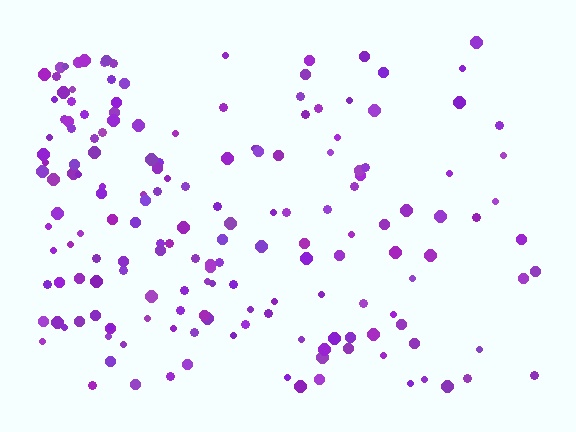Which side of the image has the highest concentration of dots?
The left.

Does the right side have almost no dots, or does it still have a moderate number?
Still a moderate number, just noticeably fewer than the left.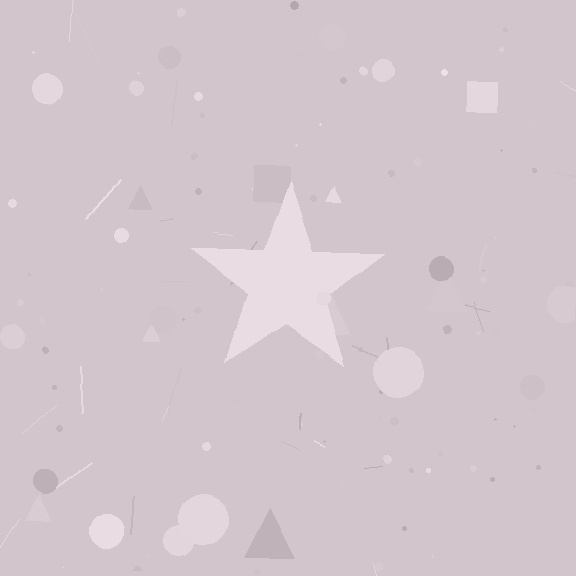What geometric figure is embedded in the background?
A star is embedded in the background.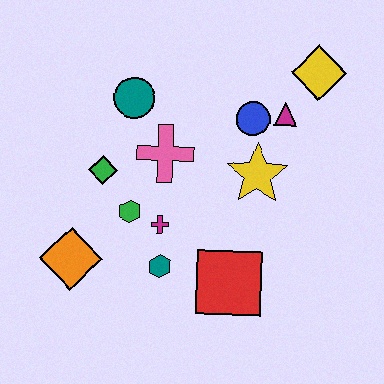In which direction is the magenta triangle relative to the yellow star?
The magenta triangle is above the yellow star.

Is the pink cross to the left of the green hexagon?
No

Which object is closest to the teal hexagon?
The magenta cross is closest to the teal hexagon.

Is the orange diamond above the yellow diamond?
No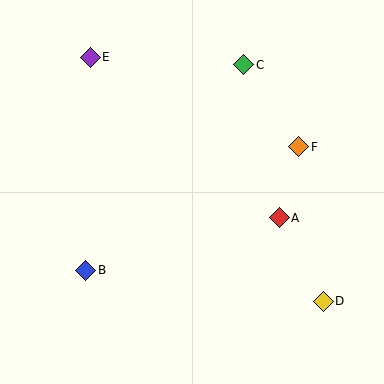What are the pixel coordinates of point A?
Point A is at (279, 218).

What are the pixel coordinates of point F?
Point F is at (299, 147).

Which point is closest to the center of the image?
Point A at (279, 218) is closest to the center.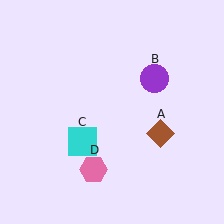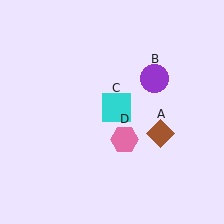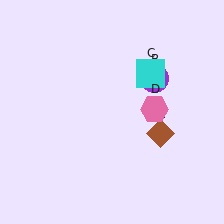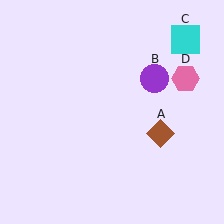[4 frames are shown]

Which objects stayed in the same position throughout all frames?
Brown diamond (object A) and purple circle (object B) remained stationary.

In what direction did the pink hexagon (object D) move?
The pink hexagon (object D) moved up and to the right.